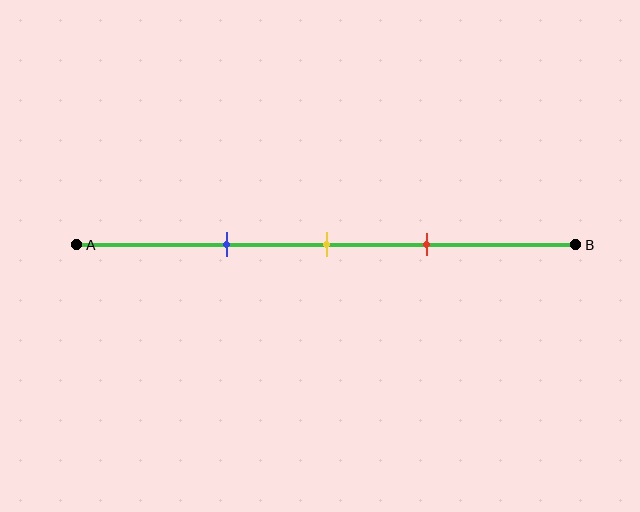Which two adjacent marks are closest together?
The yellow and red marks are the closest adjacent pair.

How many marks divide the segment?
There are 3 marks dividing the segment.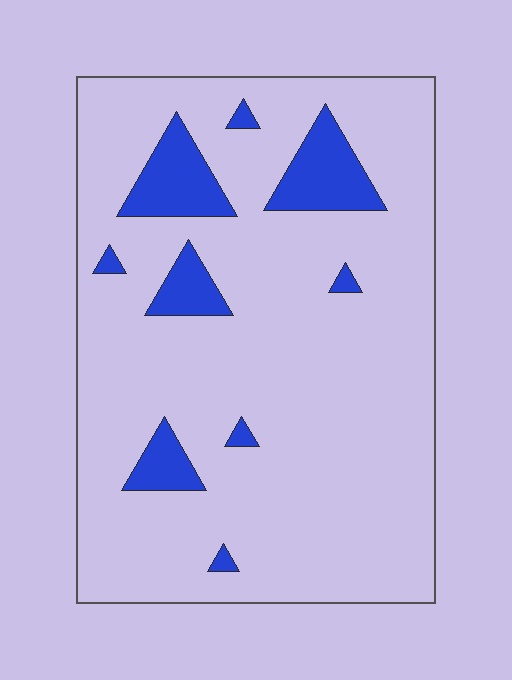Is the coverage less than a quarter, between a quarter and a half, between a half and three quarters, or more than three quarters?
Less than a quarter.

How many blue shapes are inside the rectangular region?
9.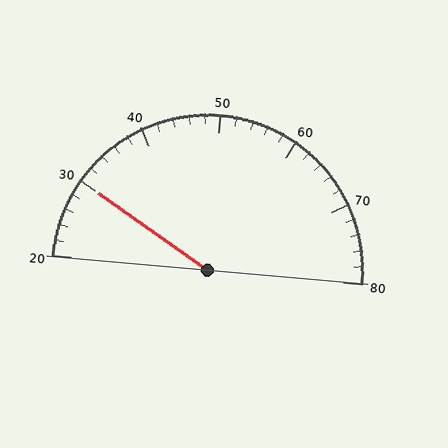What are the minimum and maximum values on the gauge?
The gauge ranges from 20 to 80.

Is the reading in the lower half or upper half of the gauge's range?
The reading is in the lower half of the range (20 to 80).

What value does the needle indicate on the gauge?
The needle indicates approximately 30.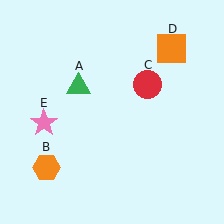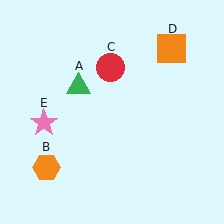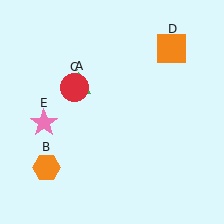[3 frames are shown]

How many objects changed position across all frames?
1 object changed position: red circle (object C).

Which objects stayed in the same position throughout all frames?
Green triangle (object A) and orange hexagon (object B) and orange square (object D) and pink star (object E) remained stationary.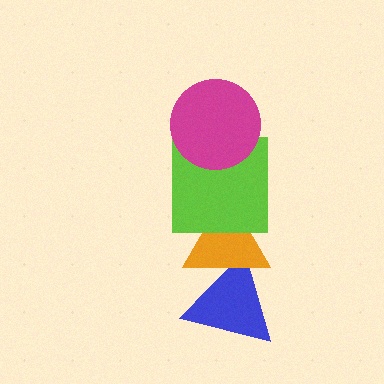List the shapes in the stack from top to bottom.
From top to bottom: the magenta circle, the lime square, the orange triangle, the blue triangle.